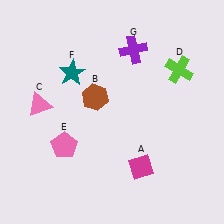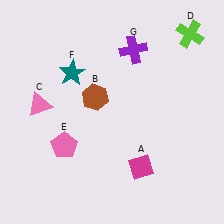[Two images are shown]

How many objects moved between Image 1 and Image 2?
1 object moved between the two images.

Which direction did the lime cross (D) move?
The lime cross (D) moved up.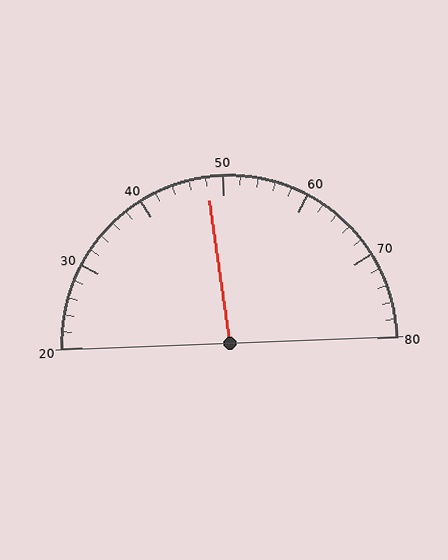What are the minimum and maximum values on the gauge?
The gauge ranges from 20 to 80.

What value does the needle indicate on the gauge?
The needle indicates approximately 48.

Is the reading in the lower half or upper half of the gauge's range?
The reading is in the lower half of the range (20 to 80).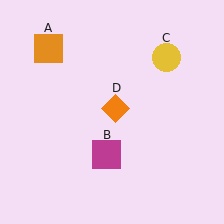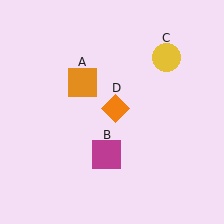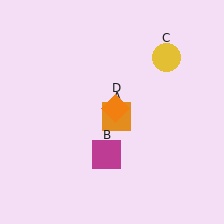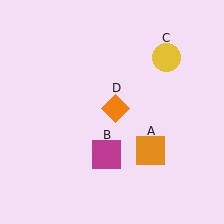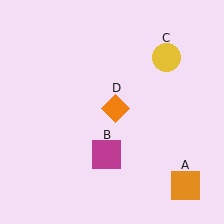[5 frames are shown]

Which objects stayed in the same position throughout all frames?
Magenta square (object B) and yellow circle (object C) and orange diamond (object D) remained stationary.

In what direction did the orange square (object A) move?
The orange square (object A) moved down and to the right.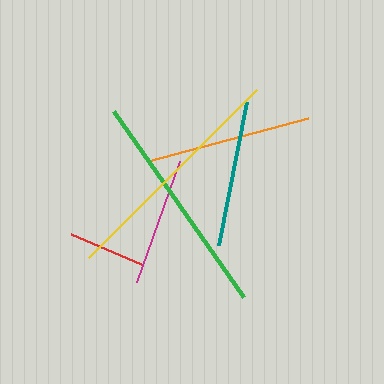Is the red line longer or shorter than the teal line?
The teal line is longer than the red line.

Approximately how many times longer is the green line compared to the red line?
The green line is approximately 3.0 times the length of the red line.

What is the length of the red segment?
The red segment is approximately 76 pixels long.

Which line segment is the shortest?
The red line is the shortest at approximately 76 pixels.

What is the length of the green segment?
The green segment is approximately 227 pixels long.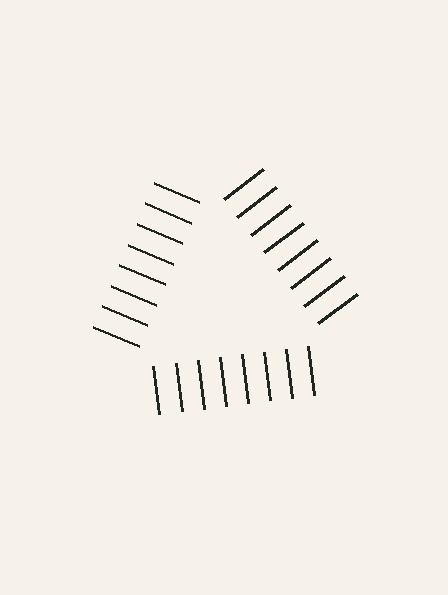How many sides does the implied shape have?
3 sides — the line-ends trace a triangle.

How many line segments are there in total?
24 — 8 along each of the 3 edges.